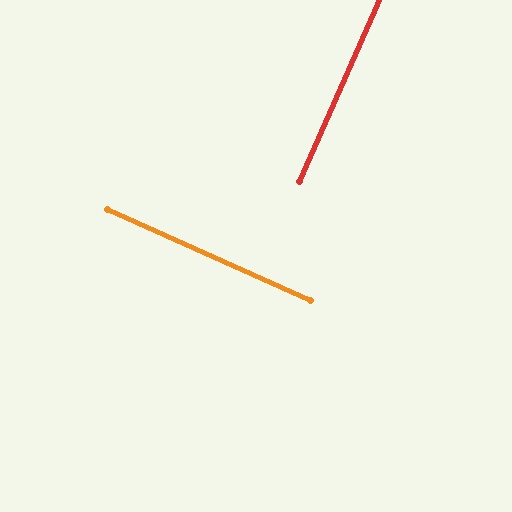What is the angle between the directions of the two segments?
Approximately 90 degrees.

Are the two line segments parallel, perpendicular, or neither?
Perpendicular — they meet at approximately 90°.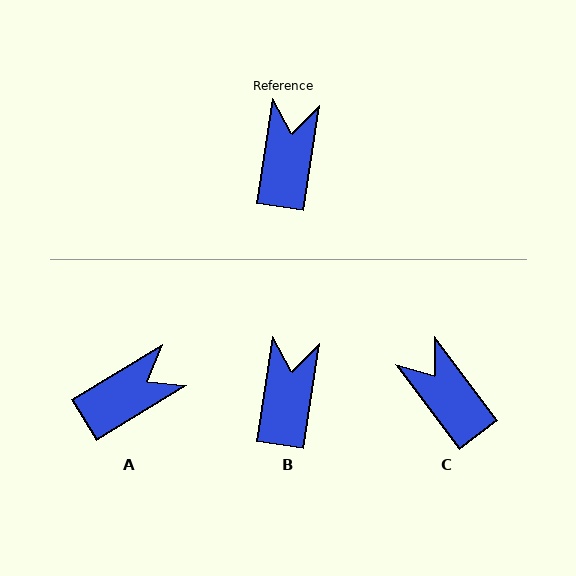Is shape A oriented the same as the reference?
No, it is off by about 50 degrees.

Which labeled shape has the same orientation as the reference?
B.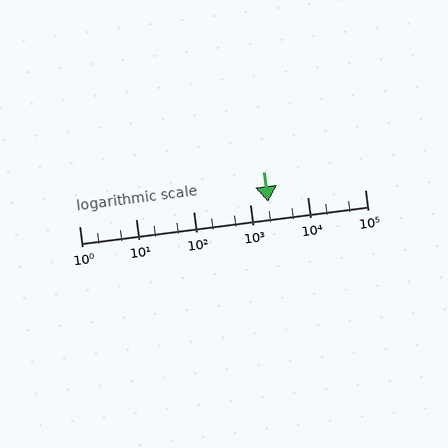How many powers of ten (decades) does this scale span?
The scale spans 5 decades, from 1 to 100000.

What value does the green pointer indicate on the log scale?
The pointer indicates approximately 2000.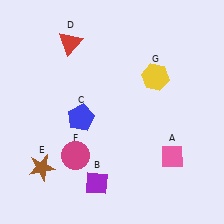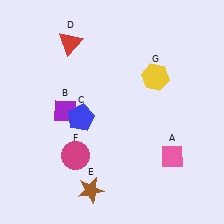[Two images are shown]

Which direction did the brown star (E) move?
The brown star (E) moved right.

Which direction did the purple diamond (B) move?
The purple diamond (B) moved up.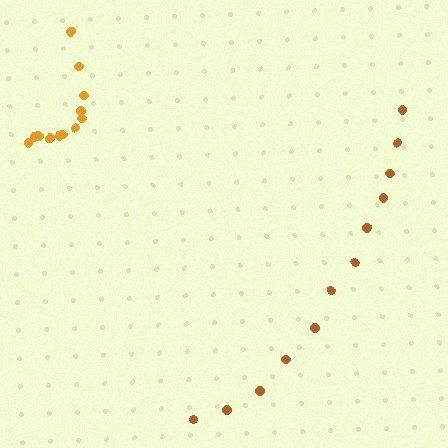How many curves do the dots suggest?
There are 2 distinct paths.